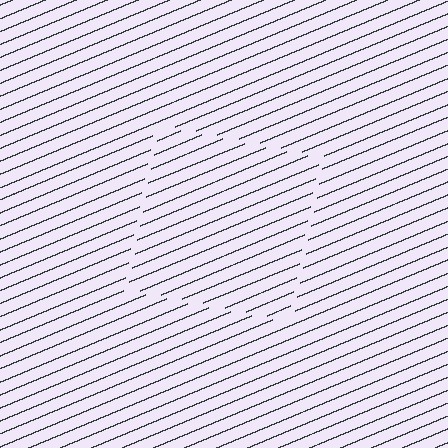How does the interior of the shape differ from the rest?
The interior of the shape contains the same grating, shifted by half a period — the contour is defined by the phase discontinuity where line-ends from the inner and outer gratings abut.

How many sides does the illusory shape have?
4 sides — the line-ends trace a square.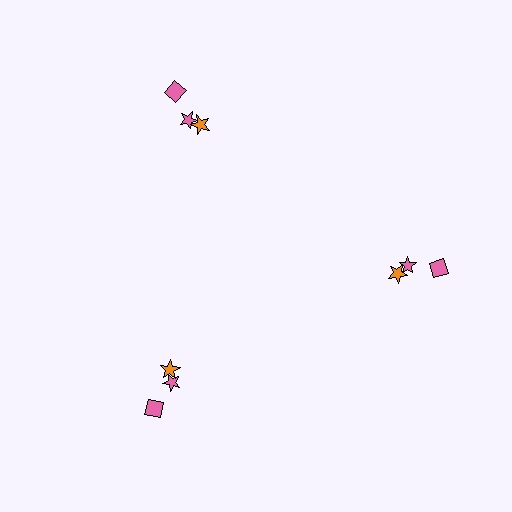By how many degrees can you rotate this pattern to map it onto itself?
The pattern maps onto itself every 120 degrees of rotation.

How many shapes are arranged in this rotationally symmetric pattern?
There are 9 shapes, arranged in 3 groups of 3.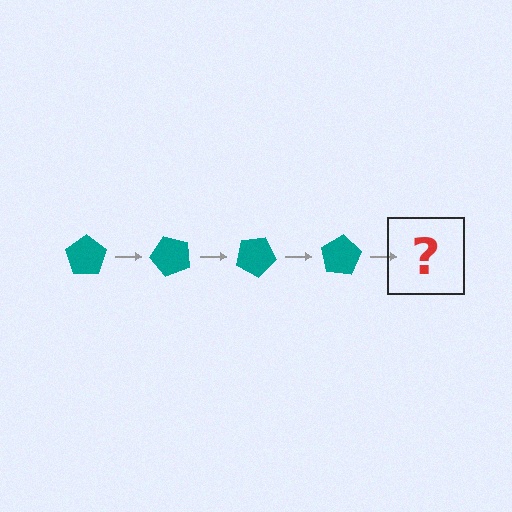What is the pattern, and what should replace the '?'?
The pattern is that the pentagon rotates 50 degrees each step. The '?' should be a teal pentagon rotated 200 degrees.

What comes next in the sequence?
The next element should be a teal pentagon rotated 200 degrees.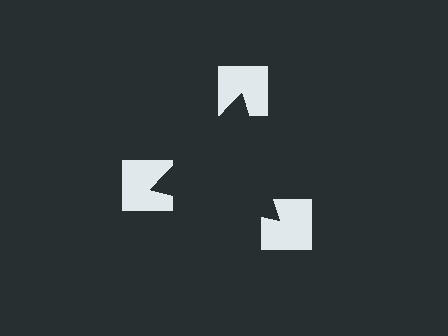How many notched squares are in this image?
There are 3 — one at each vertex of the illusory triangle.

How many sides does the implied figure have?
3 sides.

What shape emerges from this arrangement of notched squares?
An illusory triangle — its edges are inferred from the aligned wedge cuts in the notched squares, not physically drawn.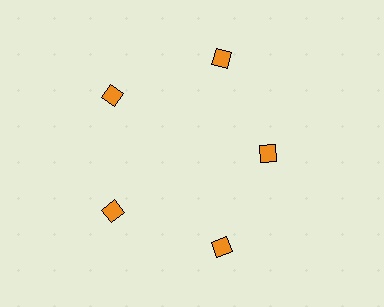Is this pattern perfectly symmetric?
No. The 5 orange diamonds are arranged in a ring, but one element near the 3 o'clock position is pulled inward toward the center, breaking the 5-fold rotational symmetry.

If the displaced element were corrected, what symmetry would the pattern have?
It would have 5-fold rotational symmetry — the pattern would map onto itself every 72 degrees.